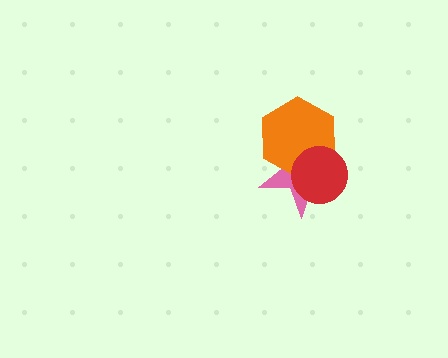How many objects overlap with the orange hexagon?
2 objects overlap with the orange hexagon.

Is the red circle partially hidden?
No, no other shape covers it.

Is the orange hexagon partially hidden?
Yes, it is partially covered by another shape.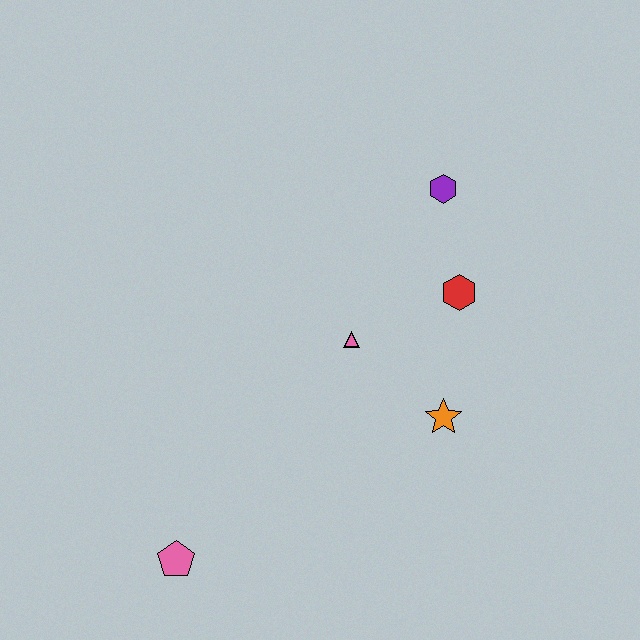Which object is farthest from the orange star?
The pink pentagon is farthest from the orange star.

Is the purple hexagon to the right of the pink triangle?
Yes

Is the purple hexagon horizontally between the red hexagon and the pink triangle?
Yes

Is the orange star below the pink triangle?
Yes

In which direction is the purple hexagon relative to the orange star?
The purple hexagon is above the orange star.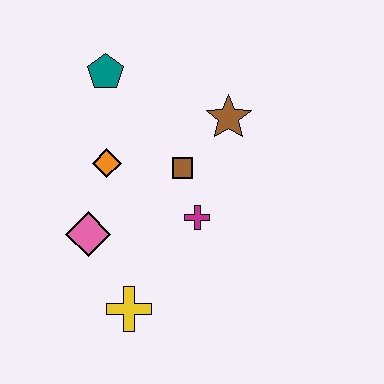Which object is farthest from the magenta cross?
The teal pentagon is farthest from the magenta cross.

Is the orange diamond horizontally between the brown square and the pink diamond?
Yes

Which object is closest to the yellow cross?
The pink diamond is closest to the yellow cross.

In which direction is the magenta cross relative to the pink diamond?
The magenta cross is to the right of the pink diamond.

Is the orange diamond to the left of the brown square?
Yes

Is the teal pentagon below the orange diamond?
No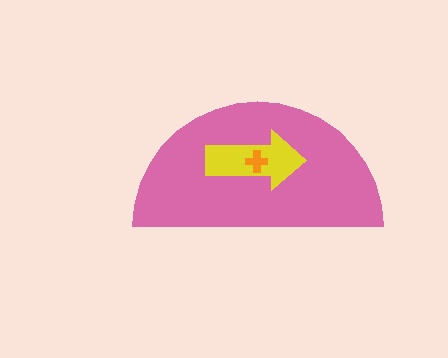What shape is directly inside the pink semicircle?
The yellow arrow.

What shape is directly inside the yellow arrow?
The orange cross.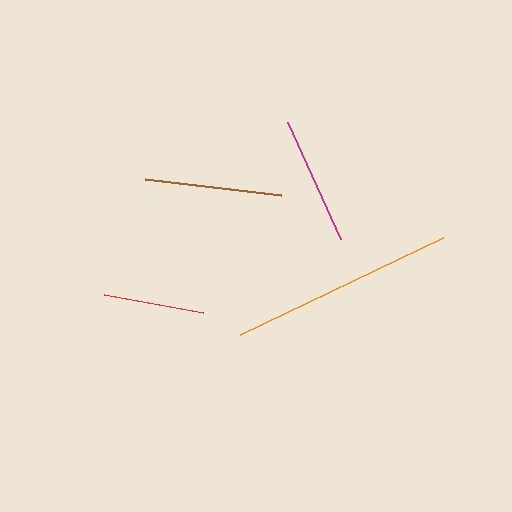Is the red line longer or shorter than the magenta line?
The magenta line is longer than the red line.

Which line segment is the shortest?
The red line is the shortest at approximately 101 pixels.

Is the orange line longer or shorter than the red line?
The orange line is longer than the red line.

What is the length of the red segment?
The red segment is approximately 101 pixels long.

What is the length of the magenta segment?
The magenta segment is approximately 128 pixels long.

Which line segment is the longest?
The orange line is the longest at approximately 225 pixels.